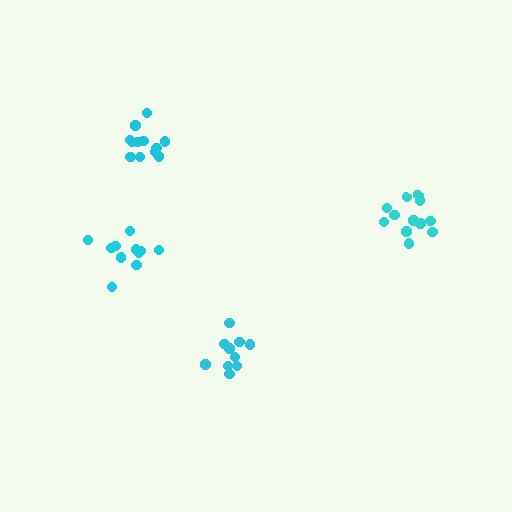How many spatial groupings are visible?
There are 4 spatial groupings.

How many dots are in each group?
Group 1: 12 dots, Group 2: 10 dots, Group 3: 11 dots, Group 4: 12 dots (45 total).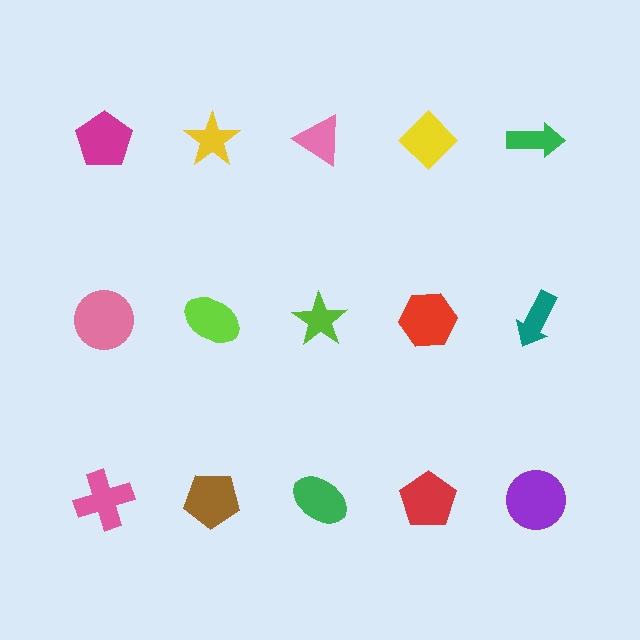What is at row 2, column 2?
A lime ellipse.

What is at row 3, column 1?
A pink cross.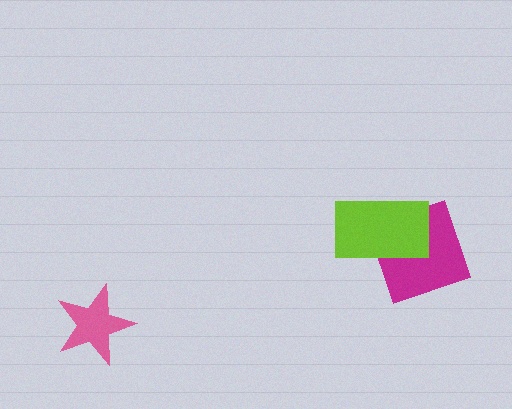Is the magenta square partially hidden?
Yes, it is partially covered by another shape.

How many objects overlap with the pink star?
0 objects overlap with the pink star.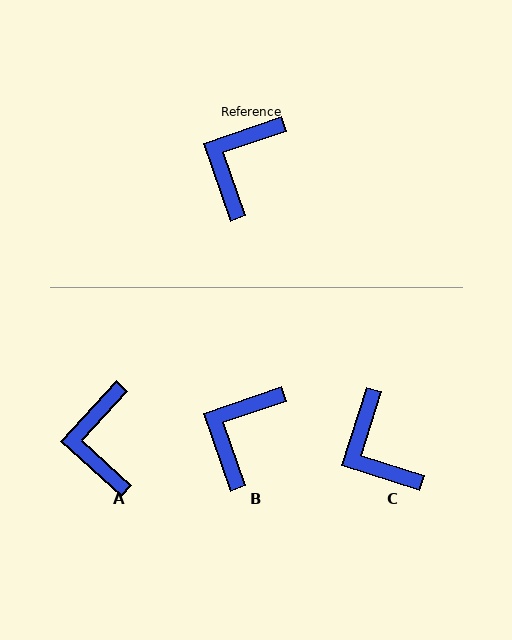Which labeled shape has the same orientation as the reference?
B.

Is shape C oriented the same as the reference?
No, it is off by about 53 degrees.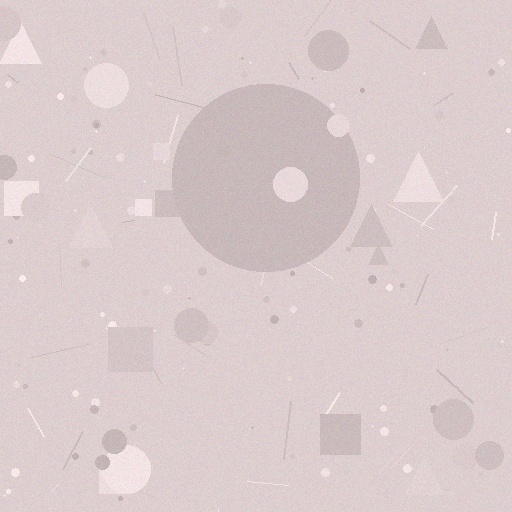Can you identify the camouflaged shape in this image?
The camouflaged shape is a circle.